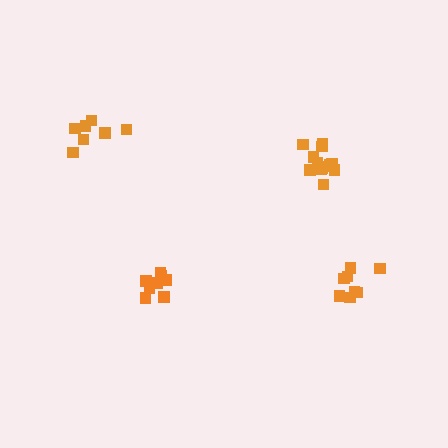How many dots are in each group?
Group 1: 13 dots, Group 2: 7 dots, Group 3: 8 dots, Group 4: 8 dots (36 total).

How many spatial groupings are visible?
There are 4 spatial groupings.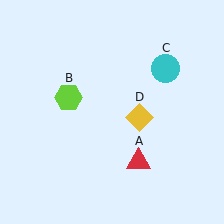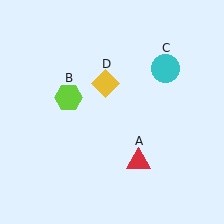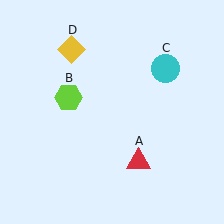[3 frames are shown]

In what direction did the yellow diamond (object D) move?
The yellow diamond (object D) moved up and to the left.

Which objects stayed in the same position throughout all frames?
Red triangle (object A) and lime hexagon (object B) and cyan circle (object C) remained stationary.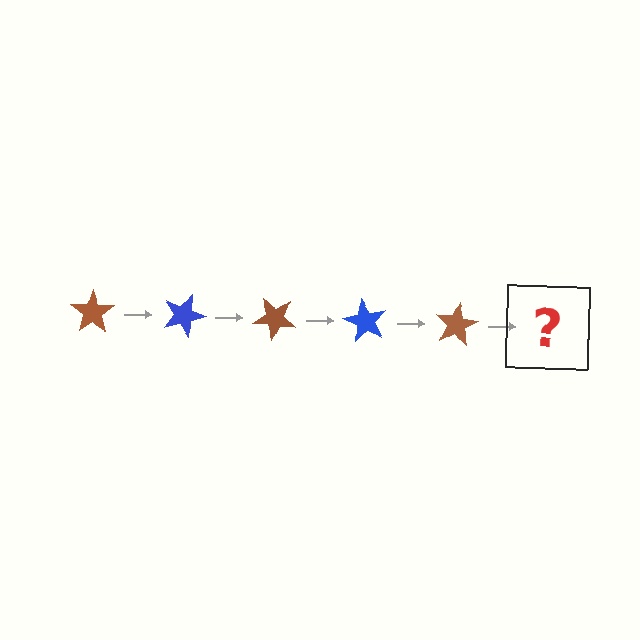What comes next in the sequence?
The next element should be a blue star, rotated 100 degrees from the start.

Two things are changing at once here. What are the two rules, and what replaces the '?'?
The two rules are that it rotates 20 degrees each step and the color cycles through brown and blue. The '?' should be a blue star, rotated 100 degrees from the start.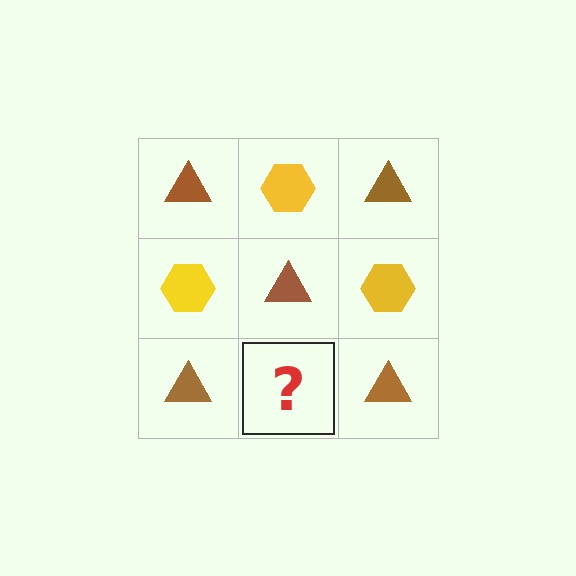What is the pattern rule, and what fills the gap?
The rule is that it alternates brown triangle and yellow hexagon in a checkerboard pattern. The gap should be filled with a yellow hexagon.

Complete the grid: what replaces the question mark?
The question mark should be replaced with a yellow hexagon.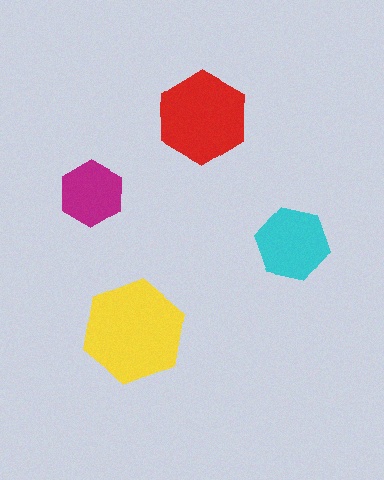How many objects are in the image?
There are 4 objects in the image.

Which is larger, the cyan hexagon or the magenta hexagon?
The cyan one.